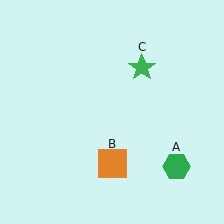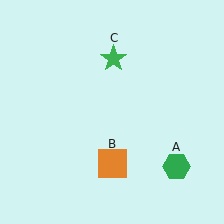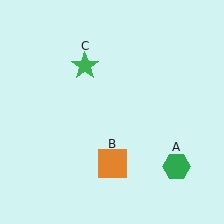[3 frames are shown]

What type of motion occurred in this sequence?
The green star (object C) rotated counterclockwise around the center of the scene.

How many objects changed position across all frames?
1 object changed position: green star (object C).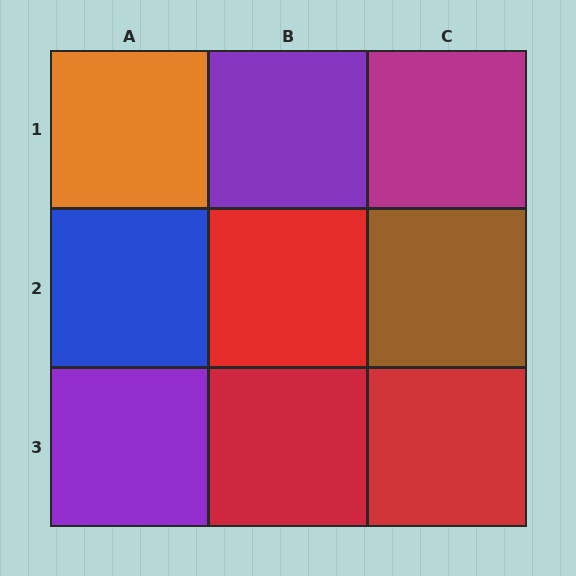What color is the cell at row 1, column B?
Purple.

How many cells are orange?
1 cell is orange.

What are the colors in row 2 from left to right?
Blue, red, brown.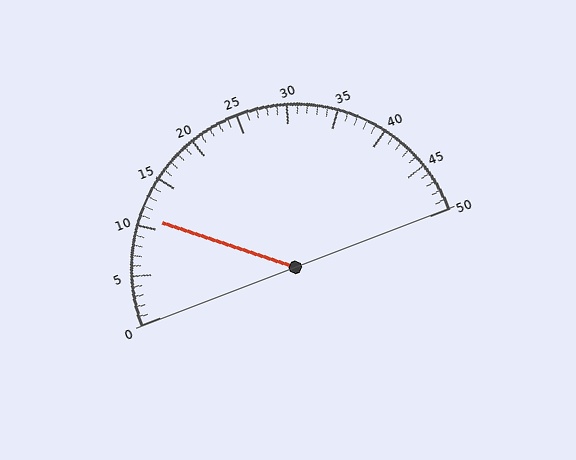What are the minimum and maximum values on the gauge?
The gauge ranges from 0 to 50.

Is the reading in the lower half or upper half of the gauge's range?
The reading is in the lower half of the range (0 to 50).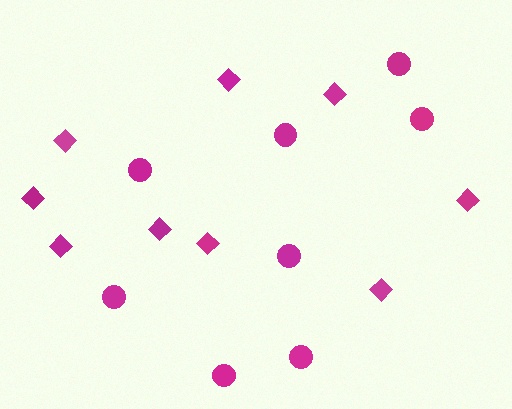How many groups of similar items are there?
There are 2 groups: one group of diamonds (9) and one group of circles (8).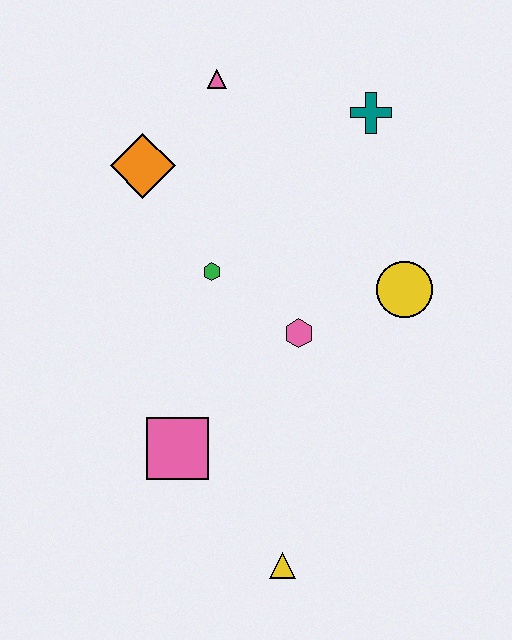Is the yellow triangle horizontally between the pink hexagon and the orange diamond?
Yes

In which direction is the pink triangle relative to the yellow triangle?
The pink triangle is above the yellow triangle.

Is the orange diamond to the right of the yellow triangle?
No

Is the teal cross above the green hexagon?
Yes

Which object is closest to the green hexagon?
The pink hexagon is closest to the green hexagon.